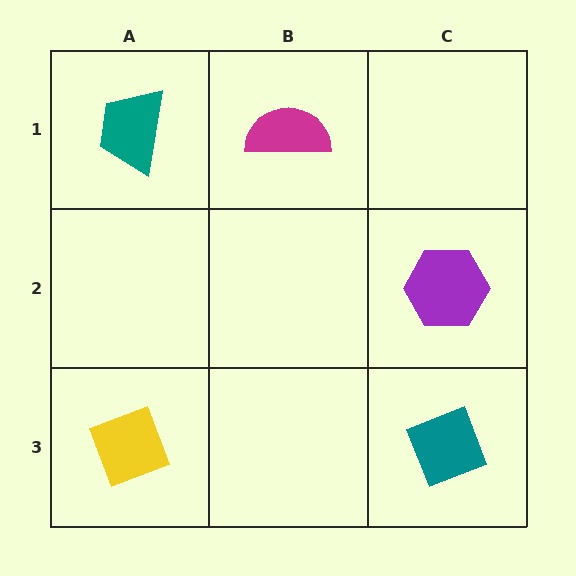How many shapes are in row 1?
2 shapes.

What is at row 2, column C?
A purple hexagon.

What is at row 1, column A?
A teal trapezoid.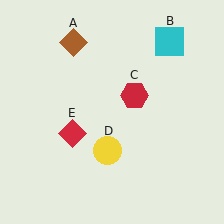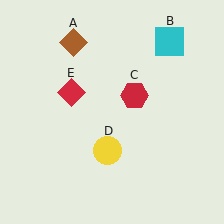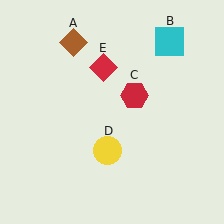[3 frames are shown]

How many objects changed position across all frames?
1 object changed position: red diamond (object E).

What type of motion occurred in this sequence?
The red diamond (object E) rotated clockwise around the center of the scene.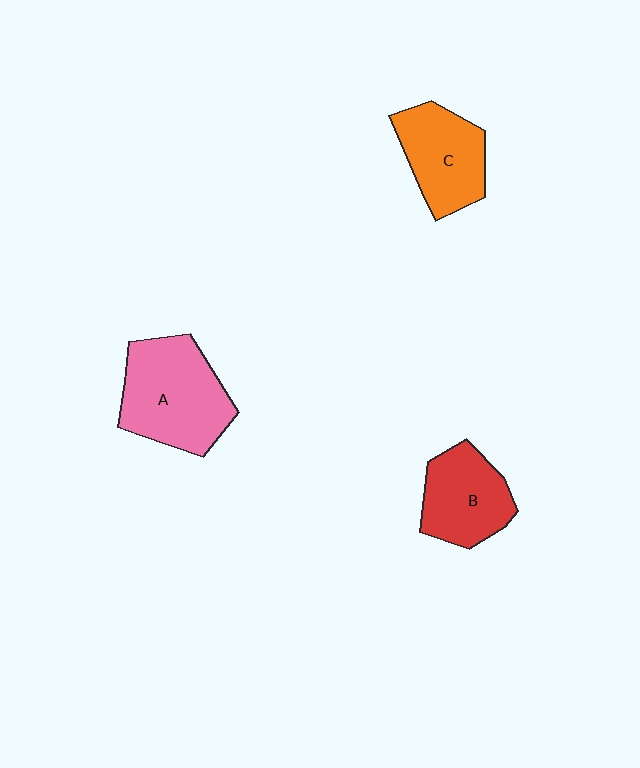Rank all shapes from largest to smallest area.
From largest to smallest: A (pink), C (orange), B (red).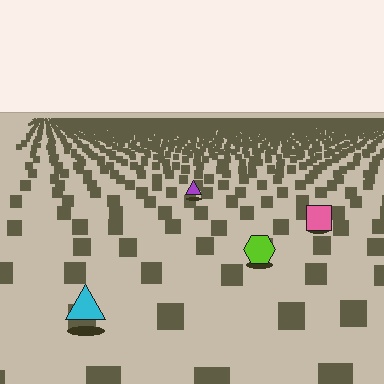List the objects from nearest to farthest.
From nearest to farthest: the cyan triangle, the lime hexagon, the pink square, the purple triangle.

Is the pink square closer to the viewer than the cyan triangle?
No. The cyan triangle is closer — you can tell from the texture gradient: the ground texture is coarser near it.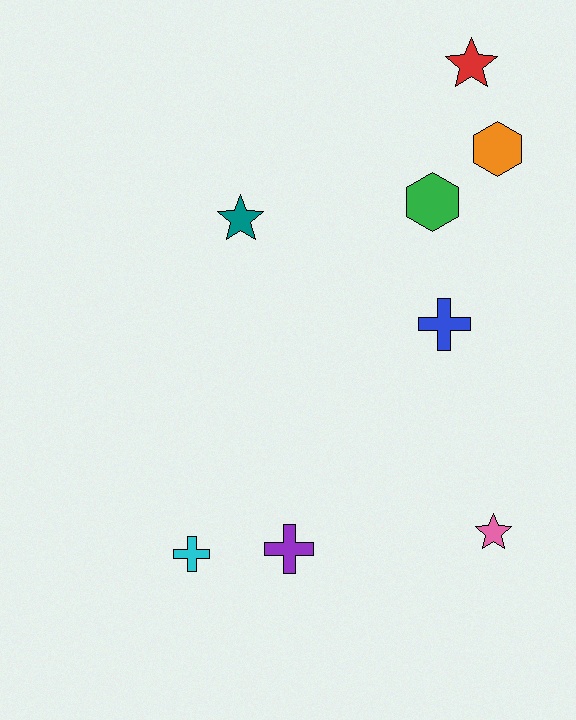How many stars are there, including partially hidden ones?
There are 3 stars.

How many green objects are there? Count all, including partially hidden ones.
There is 1 green object.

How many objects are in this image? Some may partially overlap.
There are 8 objects.